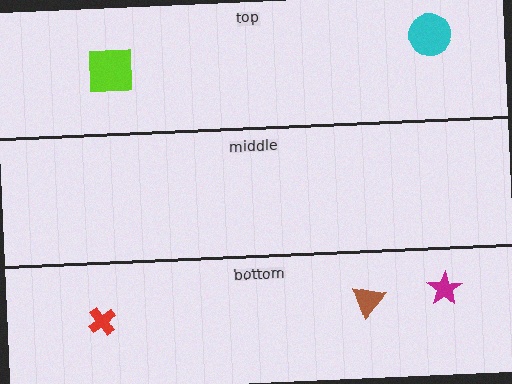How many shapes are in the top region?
2.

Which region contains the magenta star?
The bottom region.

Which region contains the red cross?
The bottom region.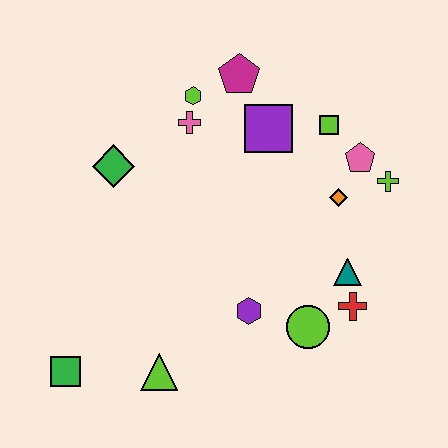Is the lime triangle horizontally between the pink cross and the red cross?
No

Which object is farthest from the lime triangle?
The magenta pentagon is farthest from the lime triangle.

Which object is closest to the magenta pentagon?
The lime hexagon is closest to the magenta pentagon.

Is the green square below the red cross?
Yes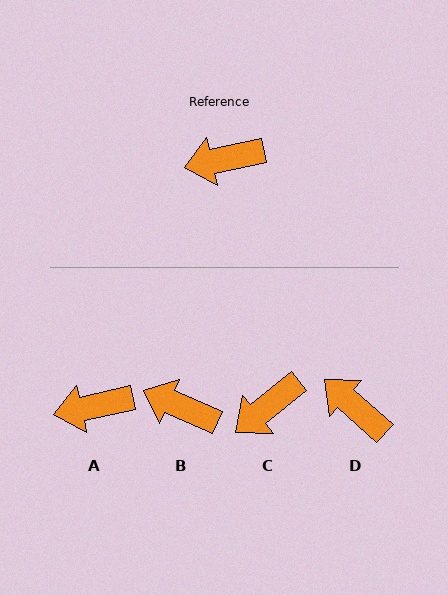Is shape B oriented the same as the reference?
No, it is off by about 36 degrees.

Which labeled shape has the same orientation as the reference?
A.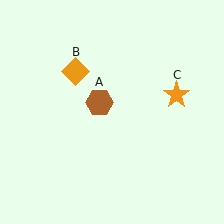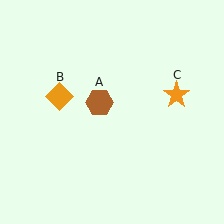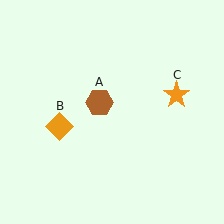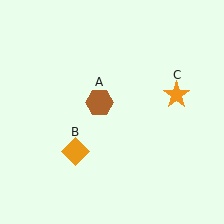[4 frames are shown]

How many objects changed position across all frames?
1 object changed position: orange diamond (object B).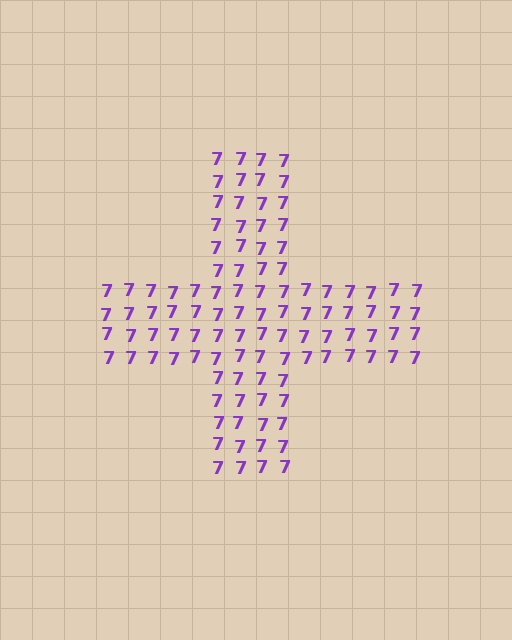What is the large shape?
The large shape is a cross.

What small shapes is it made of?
It is made of small digit 7's.